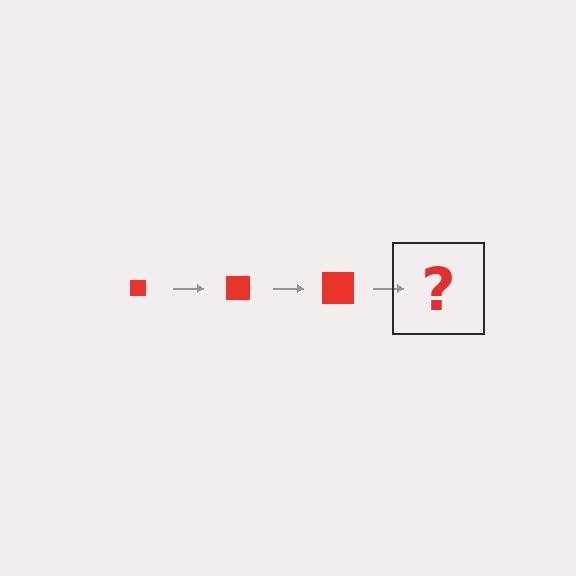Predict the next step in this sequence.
The next step is a red square, larger than the previous one.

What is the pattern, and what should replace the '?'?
The pattern is that the square gets progressively larger each step. The '?' should be a red square, larger than the previous one.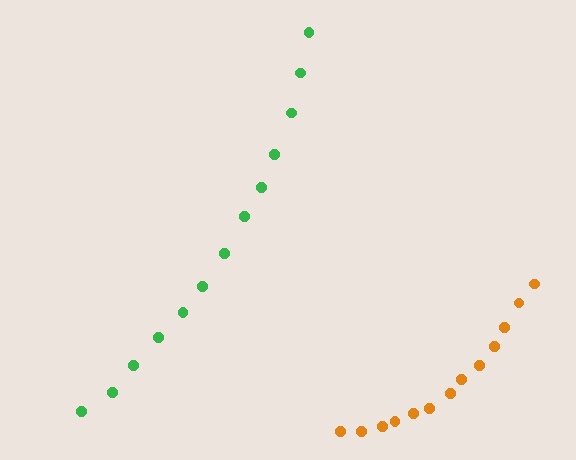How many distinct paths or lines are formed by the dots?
There are 2 distinct paths.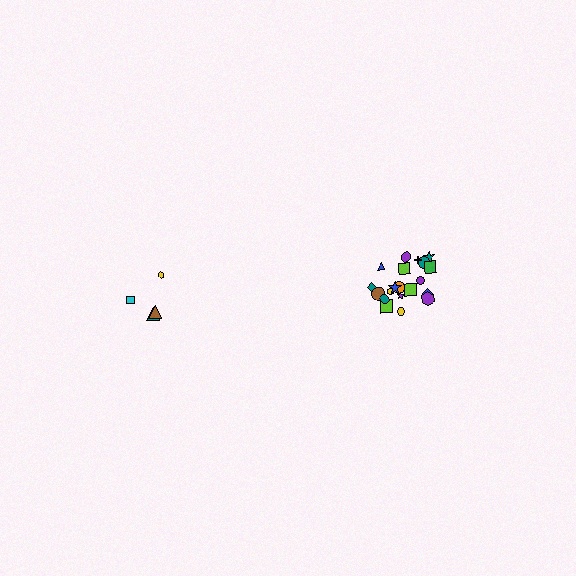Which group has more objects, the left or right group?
The right group.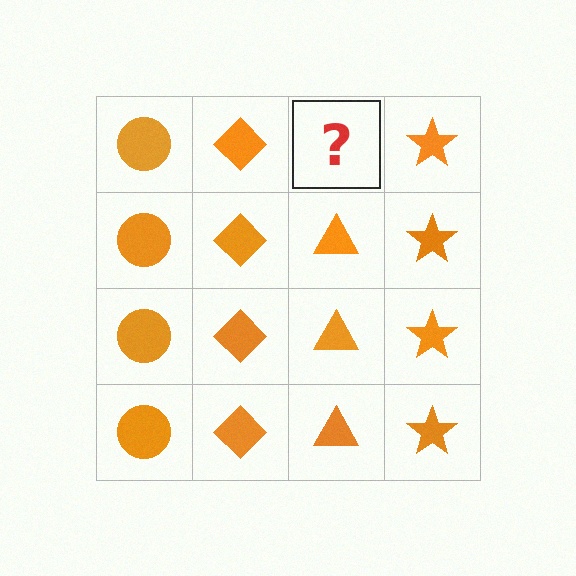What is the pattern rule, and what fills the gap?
The rule is that each column has a consistent shape. The gap should be filled with an orange triangle.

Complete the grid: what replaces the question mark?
The question mark should be replaced with an orange triangle.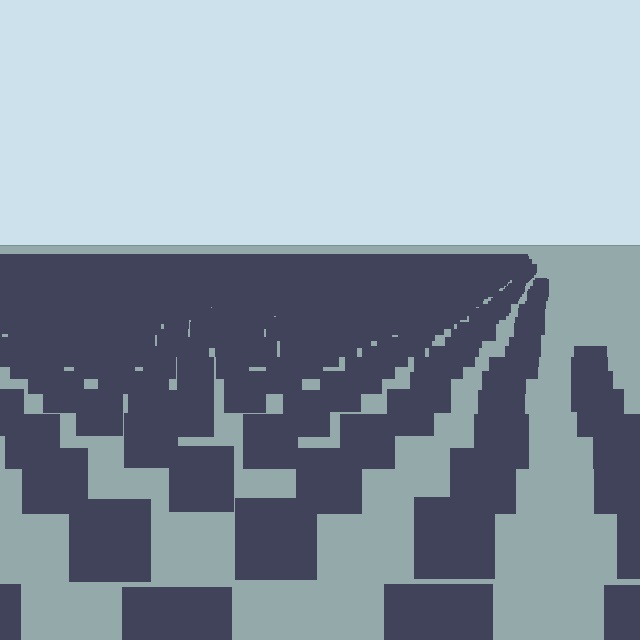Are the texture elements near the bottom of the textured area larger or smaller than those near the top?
Larger. Near the bottom, elements are closer to the viewer and appear at a bigger on-screen size.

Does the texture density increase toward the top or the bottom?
Density increases toward the top.